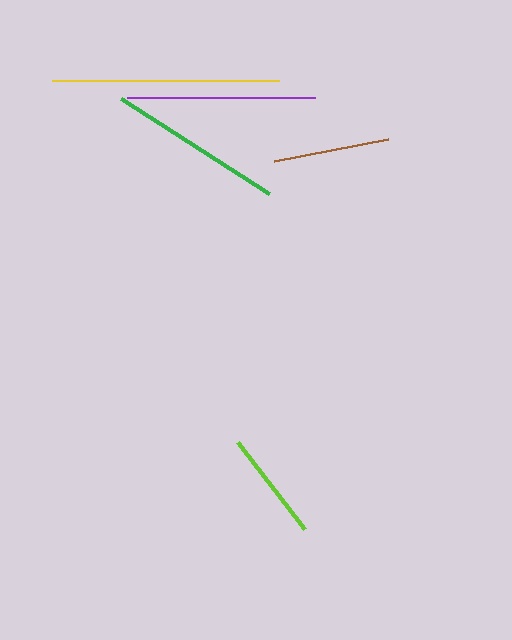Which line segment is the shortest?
The lime line is the shortest at approximately 111 pixels.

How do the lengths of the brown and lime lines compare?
The brown and lime lines are approximately the same length.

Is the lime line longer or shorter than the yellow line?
The yellow line is longer than the lime line.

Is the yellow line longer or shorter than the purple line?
The yellow line is longer than the purple line.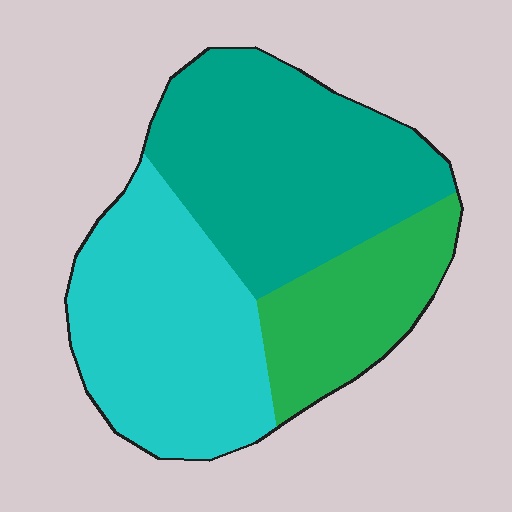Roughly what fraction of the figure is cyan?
Cyan takes up about three eighths (3/8) of the figure.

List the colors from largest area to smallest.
From largest to smallest: teal, cyan, green.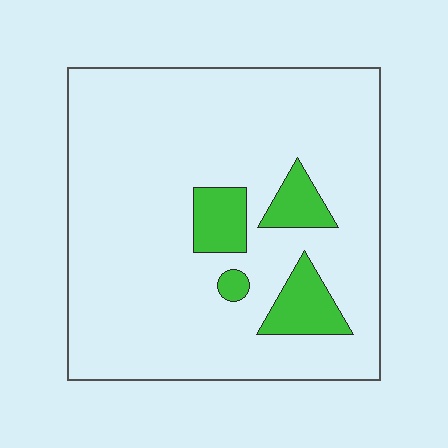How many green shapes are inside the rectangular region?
4.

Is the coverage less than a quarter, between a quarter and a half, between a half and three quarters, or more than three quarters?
Less than a quarter.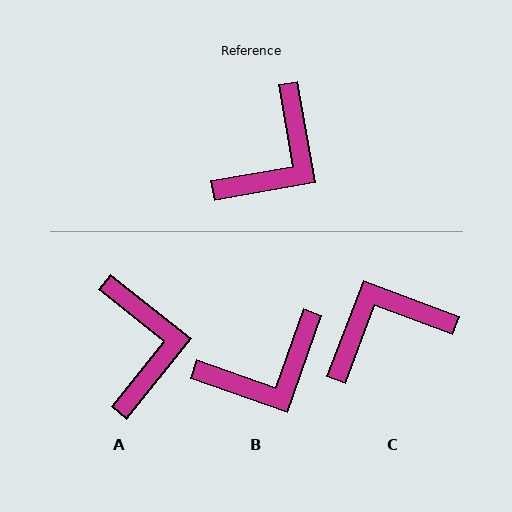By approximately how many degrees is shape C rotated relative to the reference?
Approximately 150 degrees counter-clockwise.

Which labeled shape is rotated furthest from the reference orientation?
C, about 150 degrees away.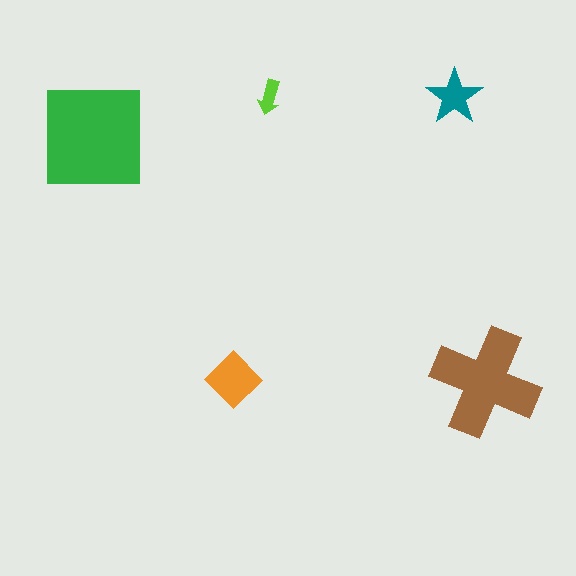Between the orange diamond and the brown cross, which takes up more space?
The brown cross.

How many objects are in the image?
There are 5 objects in the image.